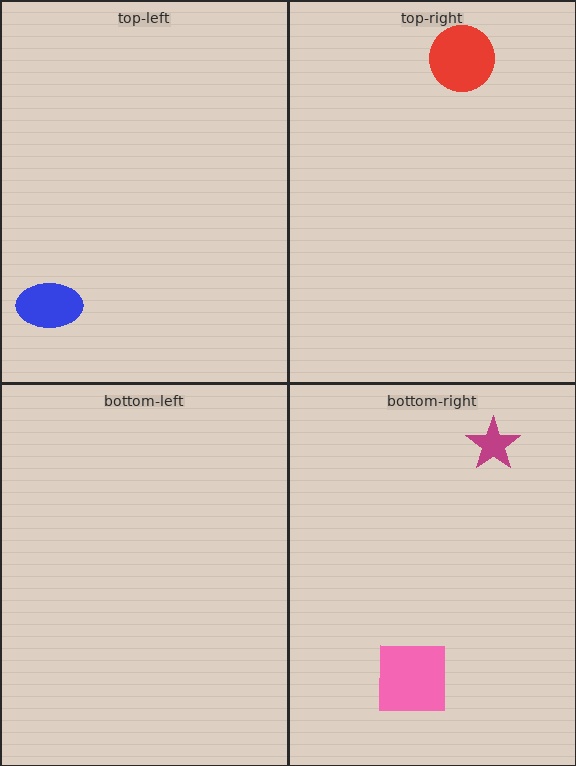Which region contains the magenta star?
The bottom-right region.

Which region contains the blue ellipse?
The top-left region.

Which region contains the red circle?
The top-right region.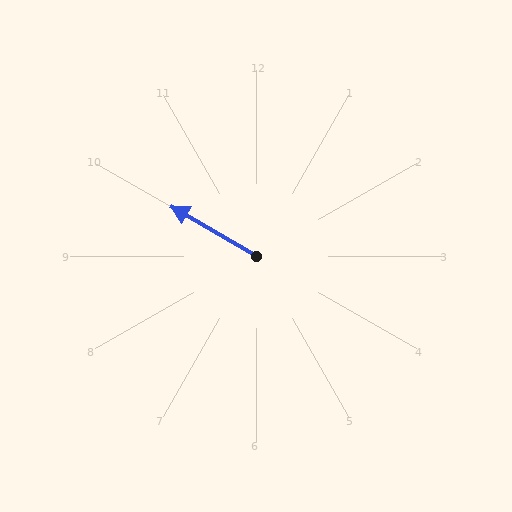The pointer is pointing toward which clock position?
Roughly 10 o'clock.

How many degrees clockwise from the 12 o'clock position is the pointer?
Approximately 300 degrees.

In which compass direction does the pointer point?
Northwest.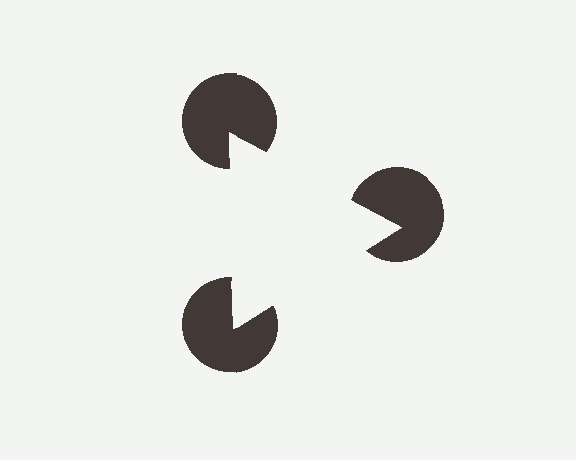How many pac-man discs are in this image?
There are 3 — one at each vertex of the illusory triangle.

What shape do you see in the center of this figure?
An illusory triangle — its edges are inferred from the aligned wedge cuts in the pac-man discs, not physically drawn.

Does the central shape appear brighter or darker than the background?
It typically appears slightly brighter than the background, even though no actual brightness change is drawn.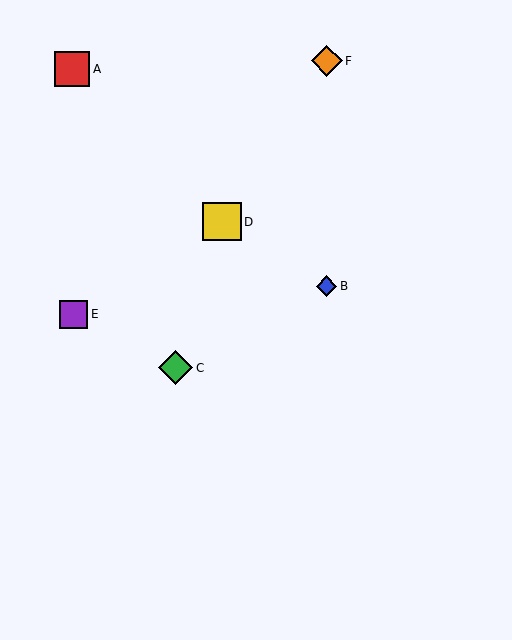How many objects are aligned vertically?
2 objects (B, F) are aligned vertically.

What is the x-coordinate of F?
Object F is at x≈327.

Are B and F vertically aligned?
Yes, both are at x≈327.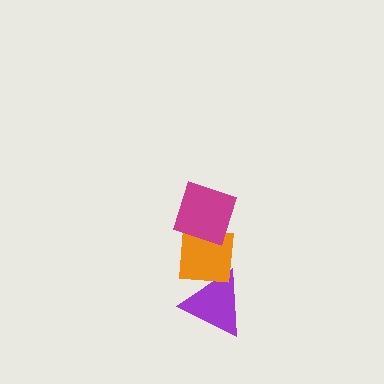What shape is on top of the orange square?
The magenta diamond is on top of the orange square.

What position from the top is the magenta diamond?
The magenta diamond is 1st from the top.